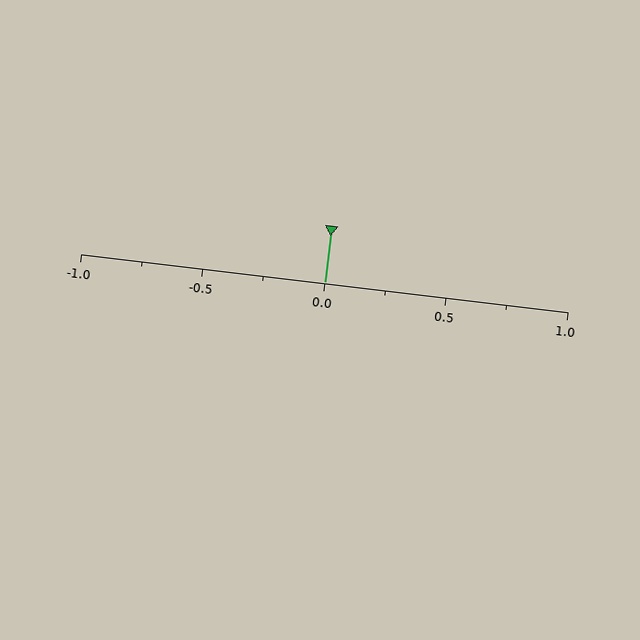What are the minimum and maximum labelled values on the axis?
The axis runs from -1.0 to 1.0.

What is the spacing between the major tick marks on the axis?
The major ticks are spaced 0.5 apart.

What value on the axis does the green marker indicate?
The marker indicates approximately 0.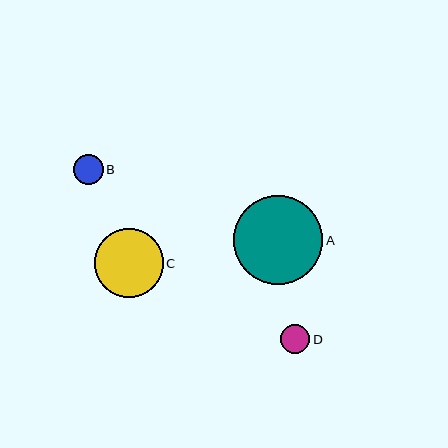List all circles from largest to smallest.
From largest to smallest: A, C, B, D.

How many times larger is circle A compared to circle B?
Circle A is approximately 3.0 times the size of circle B.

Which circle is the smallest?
Circle D is the smallest with a size of approximately 29 pixels.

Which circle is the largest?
Circle A is the largest with a size of approximately 89 pixels.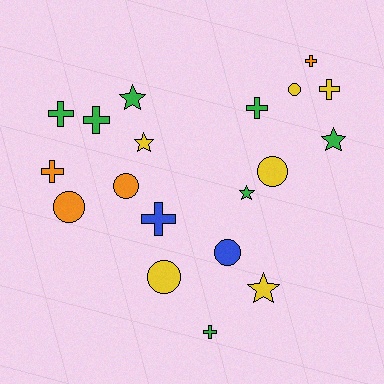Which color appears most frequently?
Green, with 7 objects.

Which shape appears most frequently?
Cross, with 8 objects.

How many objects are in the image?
There are 19 objects.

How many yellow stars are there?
There are 2 yellow stars.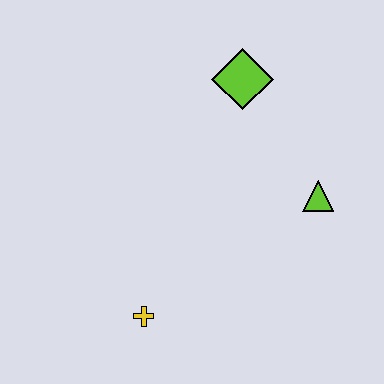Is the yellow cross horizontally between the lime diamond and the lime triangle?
No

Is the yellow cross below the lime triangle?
Yes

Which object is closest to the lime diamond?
The lime triangle is closest to the lime diamond.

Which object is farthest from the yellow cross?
The lime diamond is farthest from the yellow cross.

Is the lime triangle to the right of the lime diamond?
Yes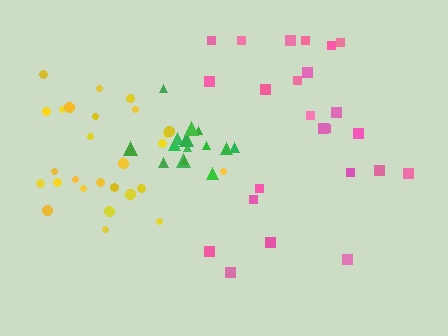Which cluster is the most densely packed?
Green.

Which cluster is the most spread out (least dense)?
Pink.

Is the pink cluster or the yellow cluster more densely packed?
Yellow.